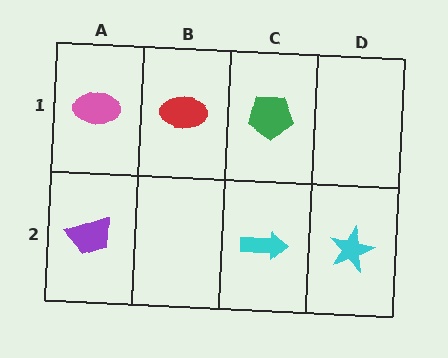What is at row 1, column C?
A green pentagon.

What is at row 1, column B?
A red ellipse.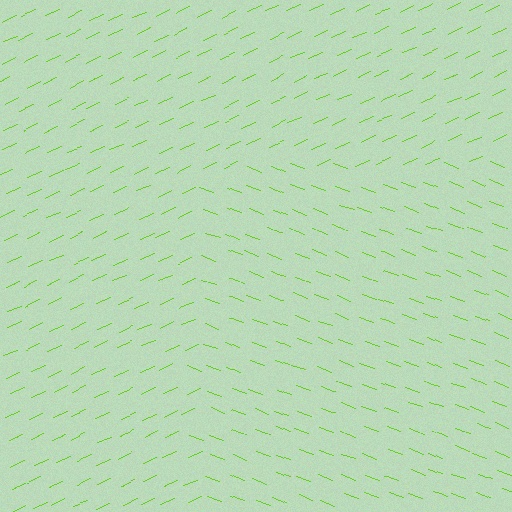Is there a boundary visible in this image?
Yes, there is a texture boundary formed by a change in line orientation.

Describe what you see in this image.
The image is filled with small lime line segments. A rectangle region in the image has lines oriented differently from the surrounding lines, creating a visible texture boundary.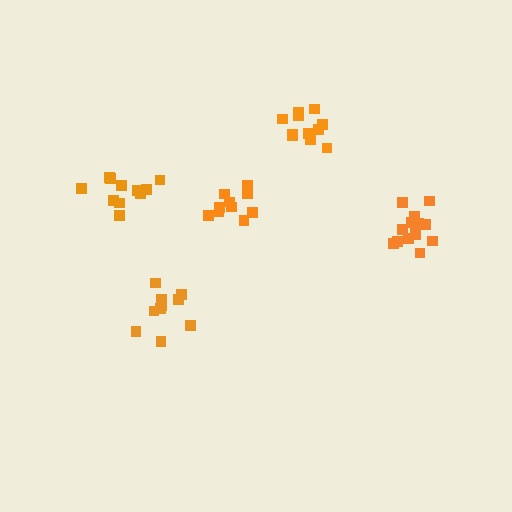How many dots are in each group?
Group 1: 10 dots, Group 2: 14 dots, Group 3: 11 dots, Group 4: 10 dots, Group 5: 11 dots (56 total).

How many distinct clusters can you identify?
There are 5 distinct clusters.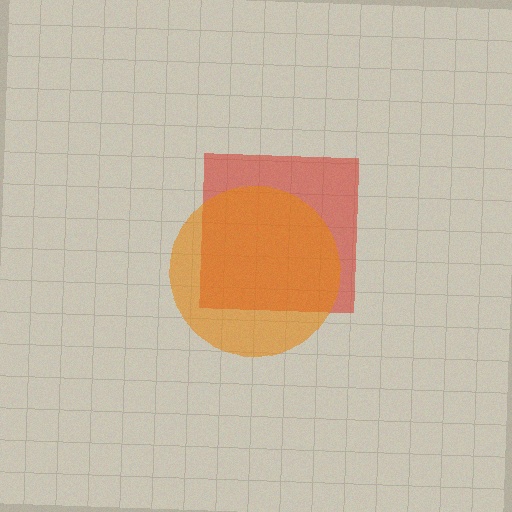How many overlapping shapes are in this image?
There are 2 overlapping shapes in the image.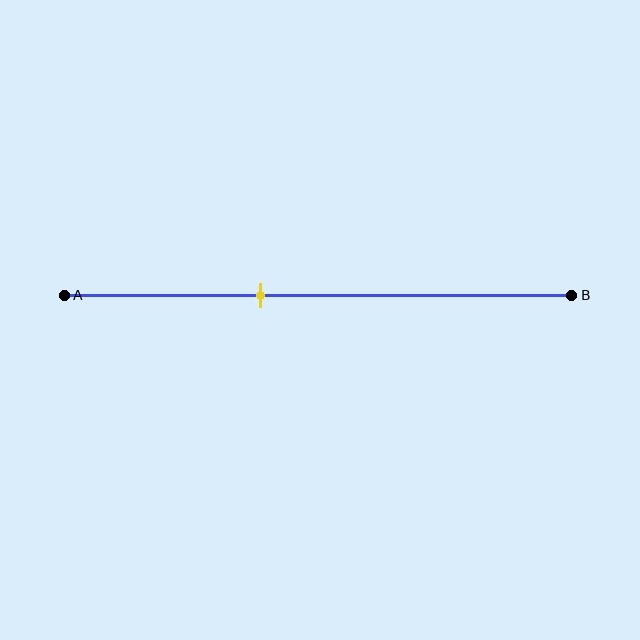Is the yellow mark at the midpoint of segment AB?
No, the mark is at about 40% from A, not at the 50% midpoint.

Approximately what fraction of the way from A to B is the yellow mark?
The yellow mark is approximately 40% of the way from A to B.